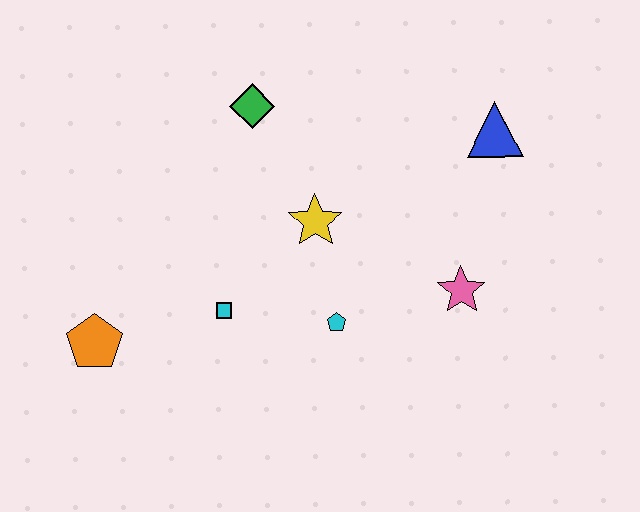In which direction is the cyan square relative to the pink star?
The cyan square is to the left of the pink star.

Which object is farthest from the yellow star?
The orange pentagon is farthest from the yellow star.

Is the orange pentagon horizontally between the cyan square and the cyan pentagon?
No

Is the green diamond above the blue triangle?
Yes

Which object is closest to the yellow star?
The cyan pentagon is closest to the yellow star.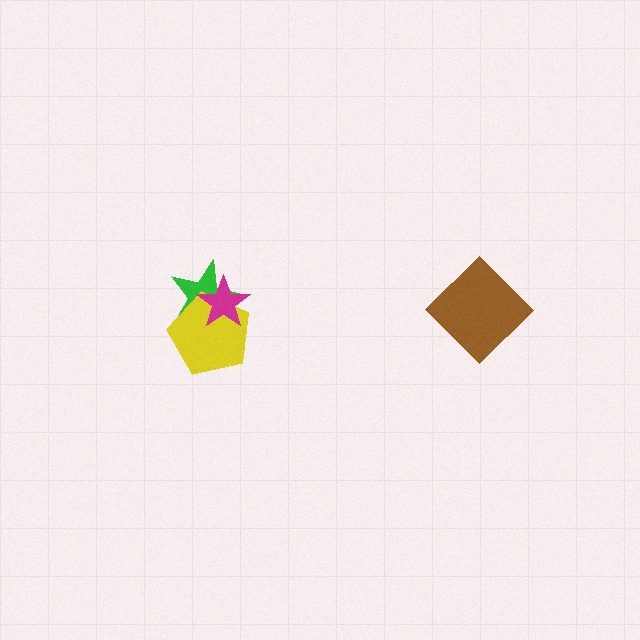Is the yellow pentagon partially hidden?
Yes, it is partially covered by another shape.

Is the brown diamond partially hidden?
No, no other shape covers it.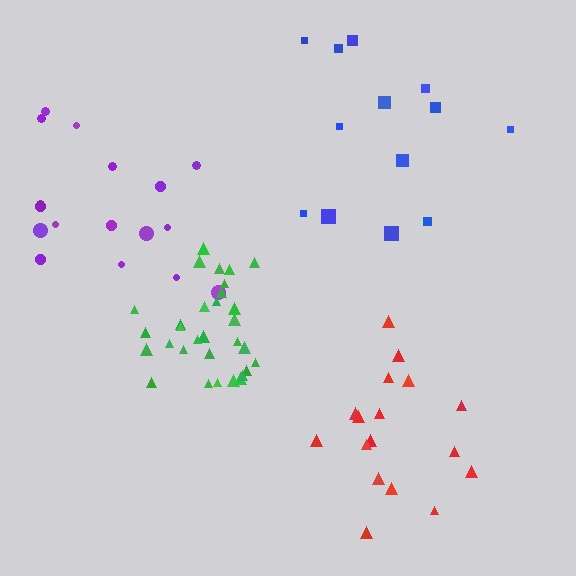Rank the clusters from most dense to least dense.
green, red, purple, blue.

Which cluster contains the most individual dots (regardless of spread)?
Green (31).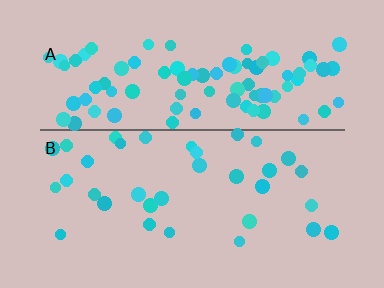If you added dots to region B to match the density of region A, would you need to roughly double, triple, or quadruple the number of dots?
Approximately triple.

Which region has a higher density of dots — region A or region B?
A (the top).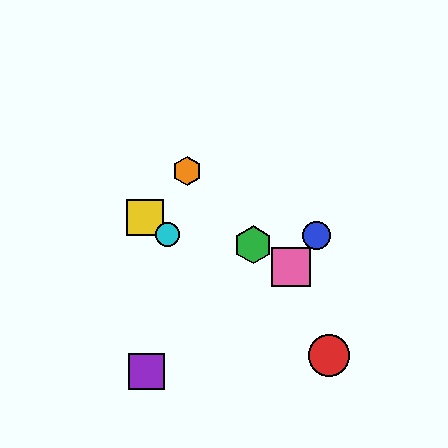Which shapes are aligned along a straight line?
The red circle, the yellow square, the cyan circle are aligned along a straight line.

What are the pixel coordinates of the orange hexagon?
The orange hexagon is at (187, 171).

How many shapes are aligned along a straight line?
3 shapes (the red circle, the yellow square, the cyan circle) are aligned along a straight line.